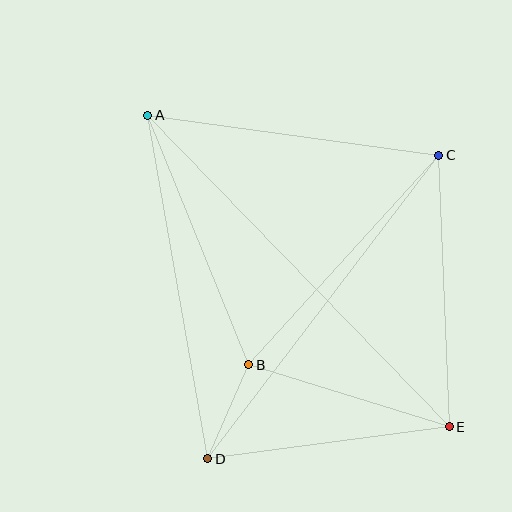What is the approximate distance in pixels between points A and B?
The distance between A and B is approximately 269 pixels.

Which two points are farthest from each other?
Points A and E are farthest from each other.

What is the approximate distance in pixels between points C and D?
The distance between C and D is approximately 381 pixels.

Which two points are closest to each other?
Points B and D are closest to each other.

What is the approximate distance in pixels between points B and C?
The distance between B and C is approximately 283 pixels.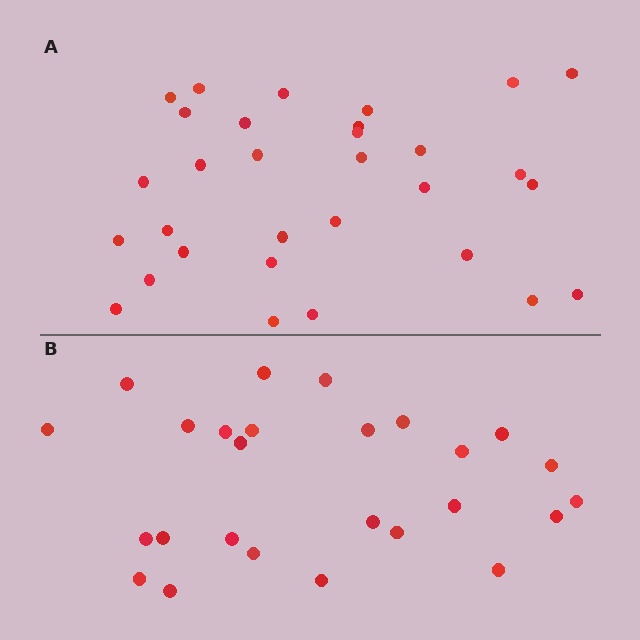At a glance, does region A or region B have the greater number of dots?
Region A (the top region) has more dots.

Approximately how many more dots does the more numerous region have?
Region A has about 5 more dots than region B.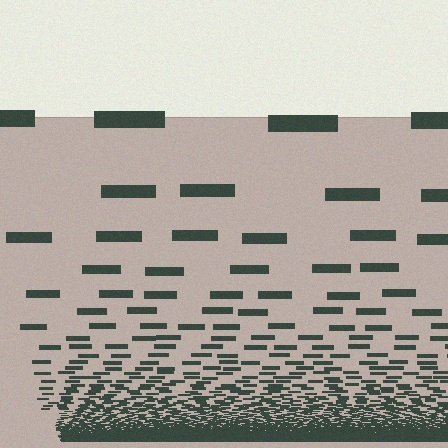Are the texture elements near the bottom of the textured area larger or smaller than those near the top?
Smaller. The gradient is inverted — elements near the bottom are smaller and denser.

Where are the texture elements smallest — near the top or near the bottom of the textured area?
Near the bottom.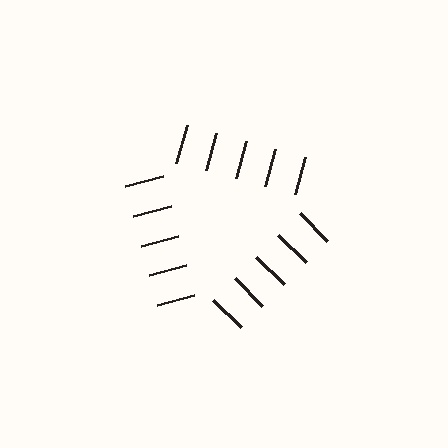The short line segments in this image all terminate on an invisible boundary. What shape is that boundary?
An illusory triangle — the line segments terminate on its edges but no continuous stroke is drawn.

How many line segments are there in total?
15 — 5 along each of the 3 edges.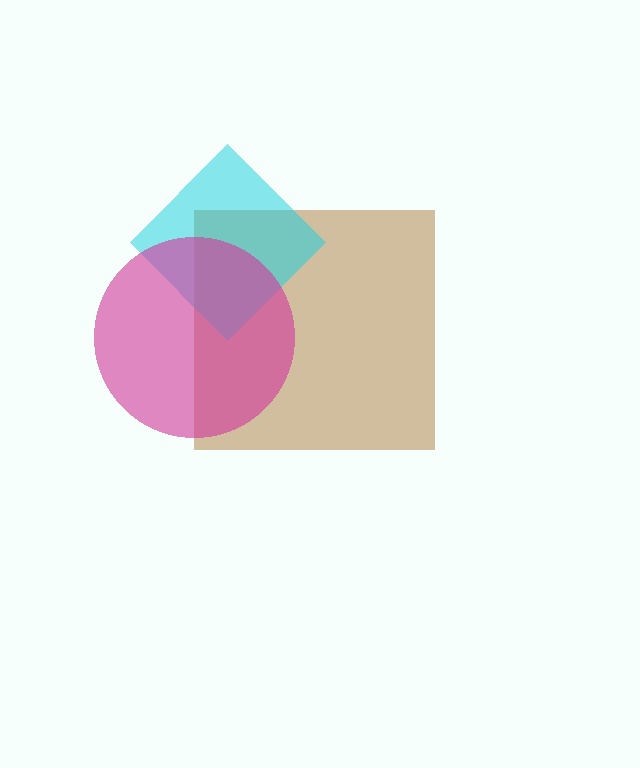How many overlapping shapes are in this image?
There are 3 overlapping shapes in the image.